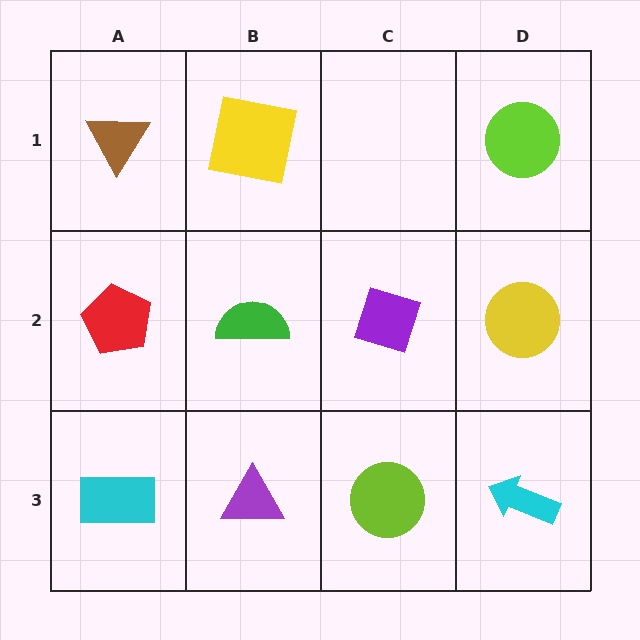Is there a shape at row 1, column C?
No, that cell is empty.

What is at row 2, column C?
A purple diamond.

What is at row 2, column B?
A green semicircle.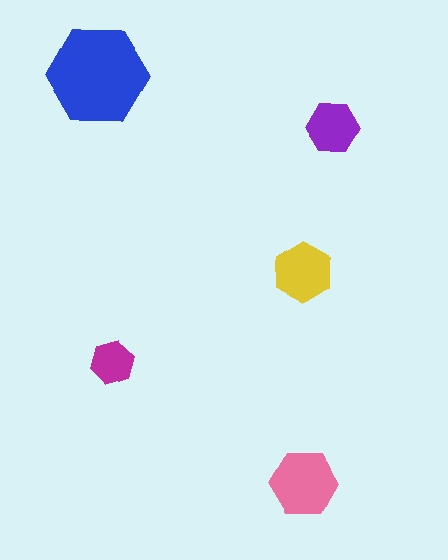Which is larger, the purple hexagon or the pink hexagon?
The pink one.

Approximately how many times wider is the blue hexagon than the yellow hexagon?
About 1.5 times wider.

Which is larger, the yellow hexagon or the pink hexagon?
The pink one.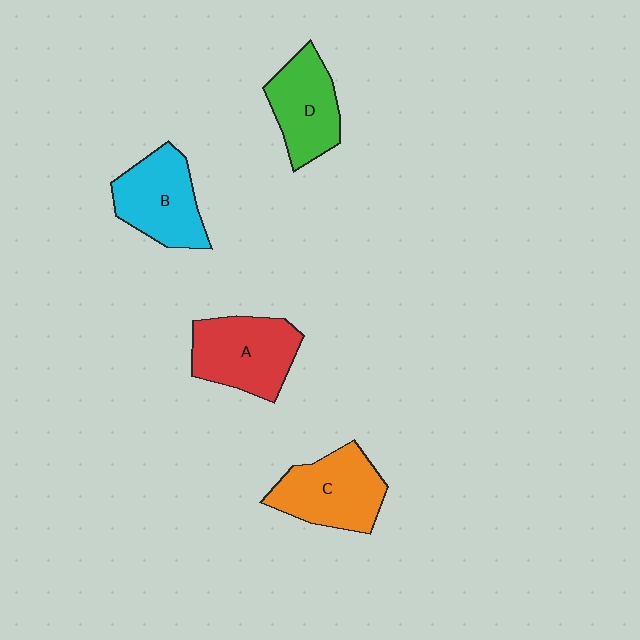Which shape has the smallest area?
Shape D (green).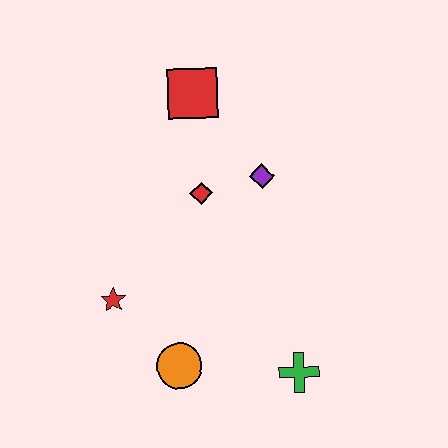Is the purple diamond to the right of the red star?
Yes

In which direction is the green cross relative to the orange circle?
The green cross is to the right of the orange circle.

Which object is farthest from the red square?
The green cross is farthest from the red square.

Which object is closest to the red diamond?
The purple diamond is closest to the red diamond.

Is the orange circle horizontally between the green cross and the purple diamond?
No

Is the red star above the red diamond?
No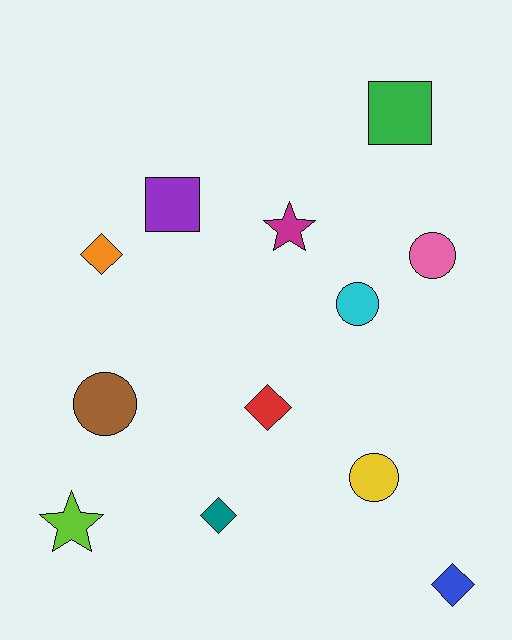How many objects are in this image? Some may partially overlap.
There are 12 objects.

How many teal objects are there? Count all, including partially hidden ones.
There is 1 teal object.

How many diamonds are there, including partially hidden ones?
There are 4 diamonds.